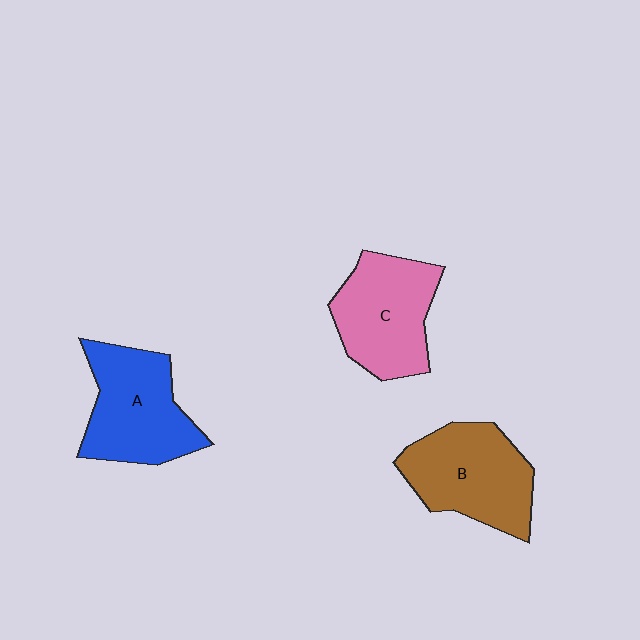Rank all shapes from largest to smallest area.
From largest to smallest: B (brown), A (blue), C (pink).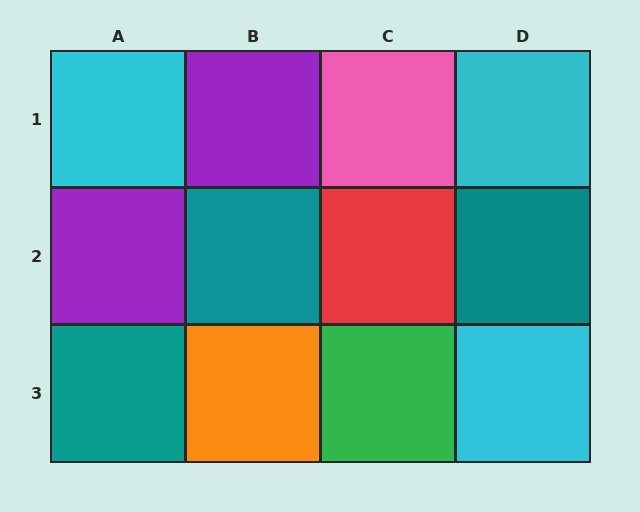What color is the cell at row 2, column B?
Teal.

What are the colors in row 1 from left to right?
Cyan, purple, pink, cyan.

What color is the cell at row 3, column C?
Green.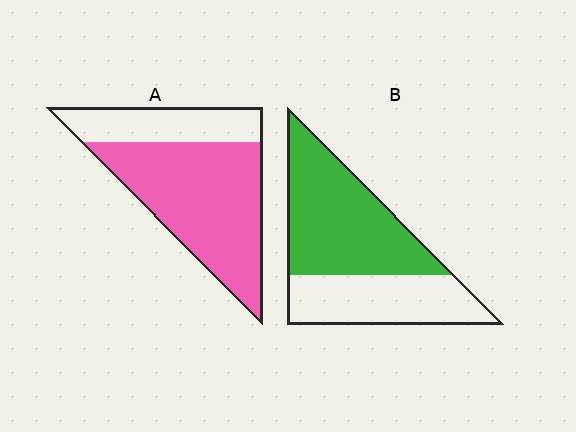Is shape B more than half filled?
Yes.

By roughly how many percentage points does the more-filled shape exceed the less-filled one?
By roughly 10 percentage points (A over B).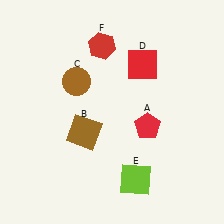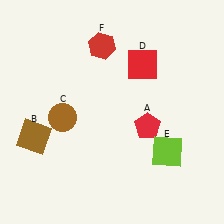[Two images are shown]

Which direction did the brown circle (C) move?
The brown circle (C) moved down.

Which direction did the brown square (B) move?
The brown square (B) moved left.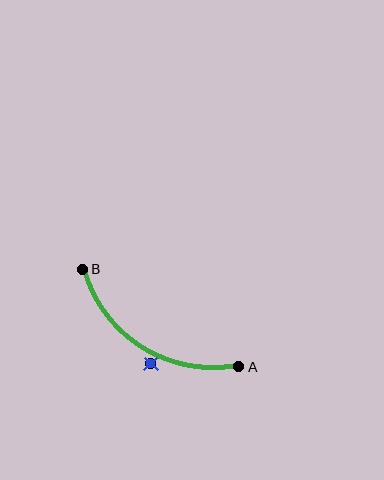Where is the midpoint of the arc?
The arc midpoint is the point on the curve farthest from the straight line joining A and B. It sits below that line.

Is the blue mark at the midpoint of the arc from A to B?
No — the blue mark does not lie on the arc at all. It sits slightly outside the curve.